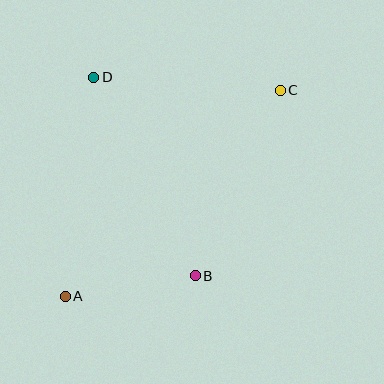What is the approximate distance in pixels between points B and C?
The distance between B and C is approximately 204 pixels.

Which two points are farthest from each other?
Points A and C are farthest from each other.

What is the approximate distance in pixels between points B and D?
The distance between B and D is approximately 223 pixels.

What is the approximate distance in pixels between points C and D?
The distance between C and D is approximately 187 pixels.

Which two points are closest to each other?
Points A and B are closest to each other.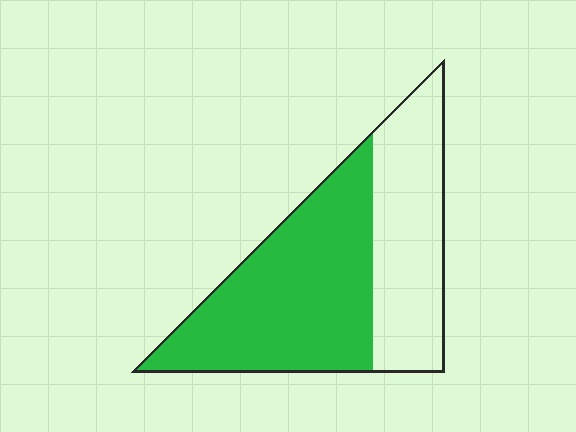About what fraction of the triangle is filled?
About three fifths (3/5).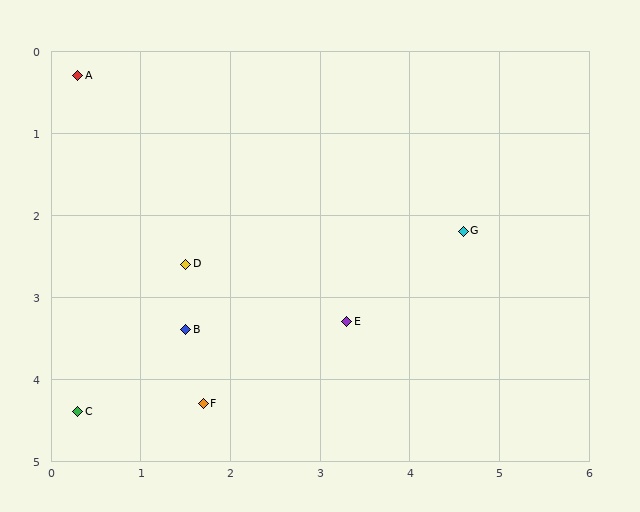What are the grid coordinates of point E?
Point E is at approximately (3.3, 3.3).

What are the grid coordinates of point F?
Point F is at approximately (1.7, 4.3).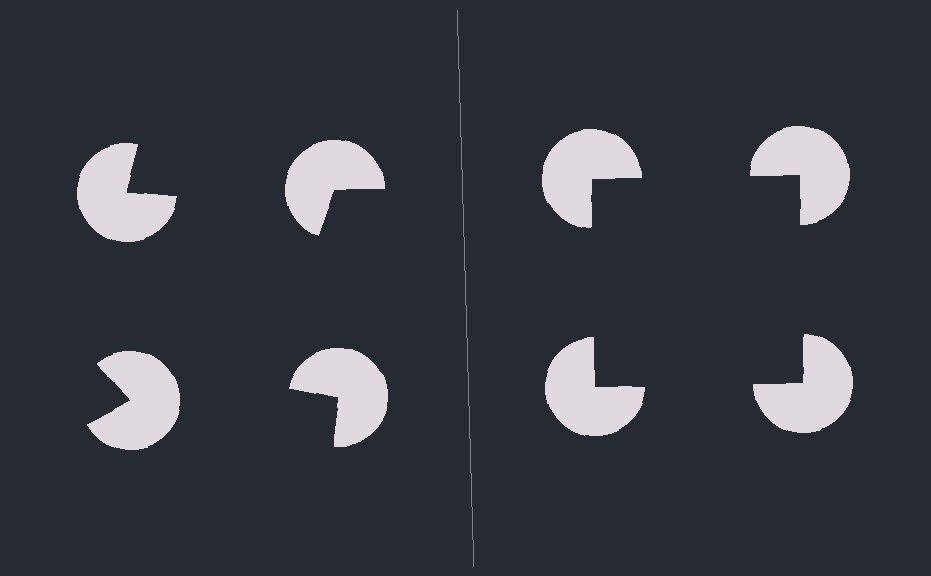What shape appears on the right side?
An illusory square.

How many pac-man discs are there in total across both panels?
8 — 4 on each side.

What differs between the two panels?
The pac-man discs are positioned identically on both sides; only the wedge orientations differ. On the right they align to a square; on the left they are misaligned.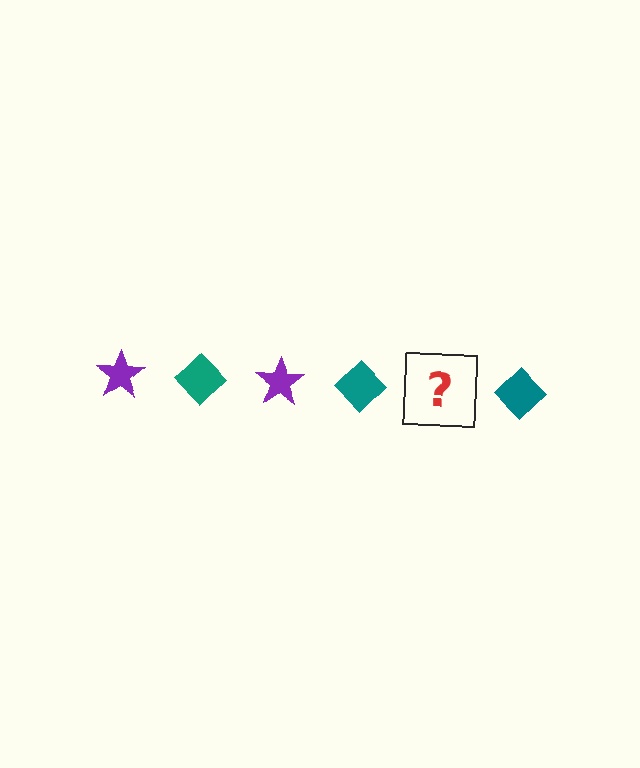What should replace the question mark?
The question mark should be replaced with a purple star.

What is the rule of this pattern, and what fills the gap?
The rule is that the pattern alternates between purple star and teal diamond. The gap should be filled with a purple star.